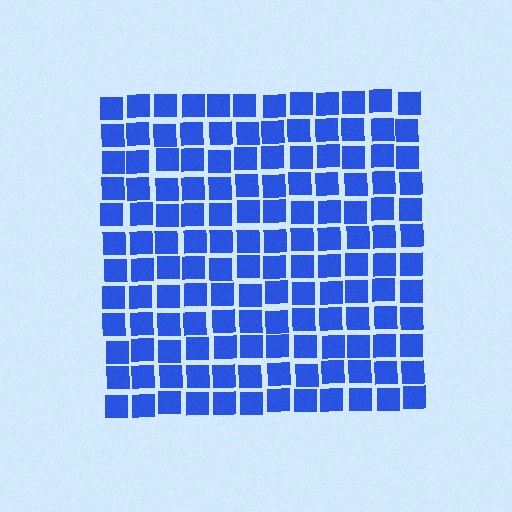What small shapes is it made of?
It is made of small squares.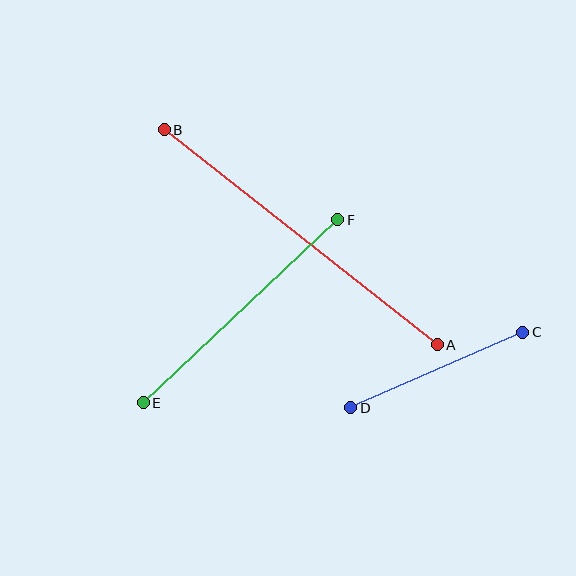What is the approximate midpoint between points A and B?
The midpoint is at approximately (301, 237) pixels.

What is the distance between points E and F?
The distance is approximately 267 pixels.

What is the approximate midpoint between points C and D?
The midpoint is at approximately (437, 370) pixels.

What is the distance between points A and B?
The distance is approximately 347 pixels.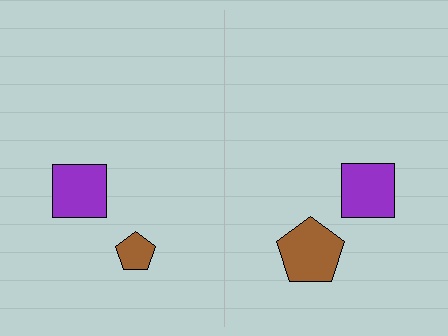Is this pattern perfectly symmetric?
No, the pattern is not perfectly symmetric. The brown pentagon on the right side has a different size than its mirror counterpart.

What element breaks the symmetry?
The brown pentagon on the right side has a different size than its mirror counterpart.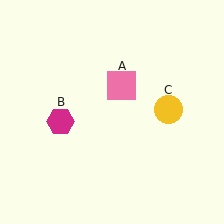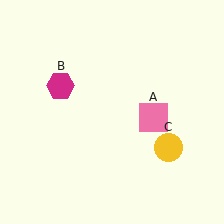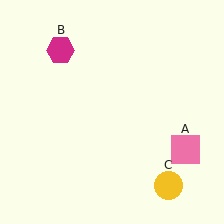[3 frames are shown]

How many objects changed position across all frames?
3 objects changed position: pink square (object A), magenta hexagon (object B), yellow circle (object C).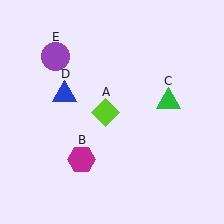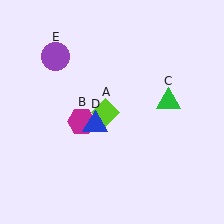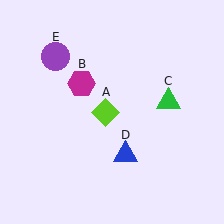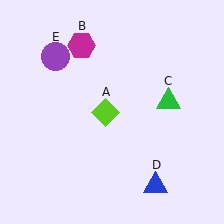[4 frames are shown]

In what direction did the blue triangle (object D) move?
The blue triangle (object D) moved down and to the right.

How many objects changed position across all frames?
2 objects changed position: magenta hexagon (object B), blue triangle (object D).